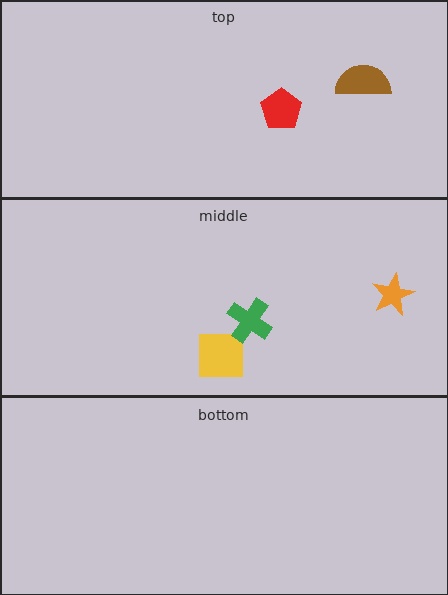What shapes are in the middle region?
The orange star, the yellow square, the green cross.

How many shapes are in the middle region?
3.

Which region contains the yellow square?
The middle region.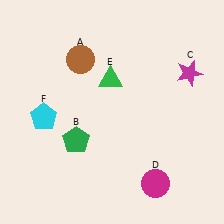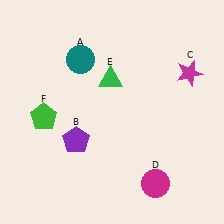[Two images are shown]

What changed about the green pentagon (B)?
In Image 1, B is green. In Image 2, it changed to purple.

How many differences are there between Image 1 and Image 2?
There are 3 differences between the two images.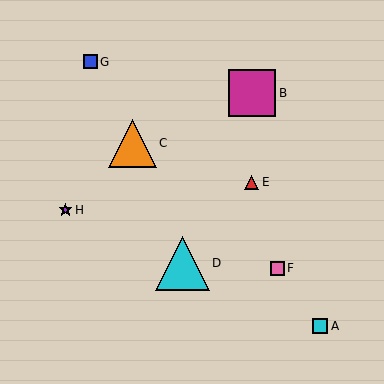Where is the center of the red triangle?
The center of the red triangle is at (252, 182).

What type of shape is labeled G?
Shape G is a blue square.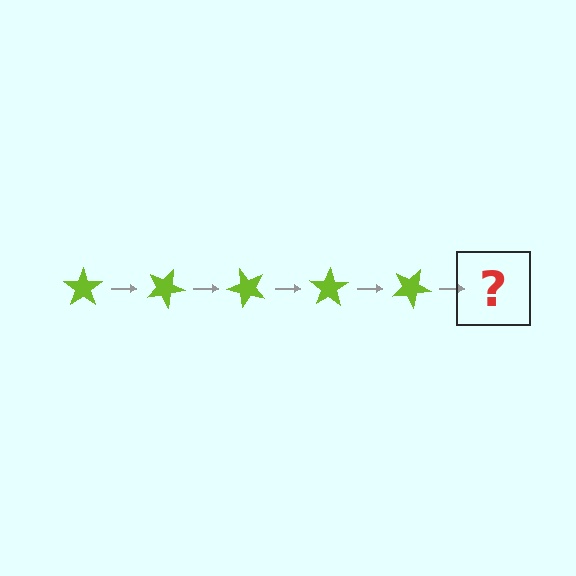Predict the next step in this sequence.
The next step is a lime star rotated 125 degrees.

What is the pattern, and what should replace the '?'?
The pattern is that the star rotates 25 degrees each step. The '?' should be a lime star rotated 125 degrees.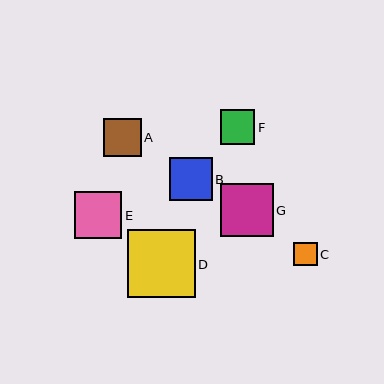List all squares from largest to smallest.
From largest to smallest: D, G, E, B, A, F, C.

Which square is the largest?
Square D is the largest with a size of approximately 68 pixels.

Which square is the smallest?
Square C is the smallest with a size of approximately 24 pixels.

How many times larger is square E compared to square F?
Square E is approximately 1.4 times the size of square F.